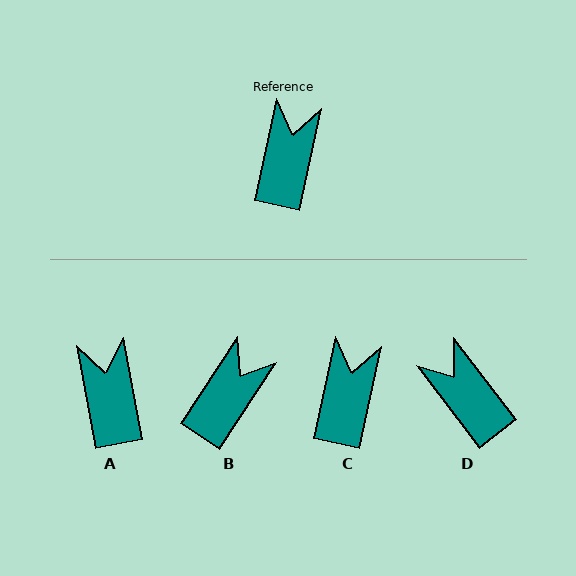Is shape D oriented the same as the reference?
No, it is off by about 50 degrees.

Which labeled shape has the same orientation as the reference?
C.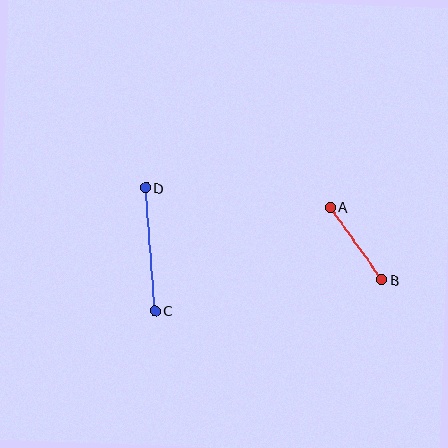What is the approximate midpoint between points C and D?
The midpoint is at approximately (150, 249) pixels.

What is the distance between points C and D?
The distance is approximately 123 pixels.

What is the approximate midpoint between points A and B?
The midpoint is at approximately (356, 243) pixels.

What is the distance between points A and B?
The distance is approximately 89 pixels.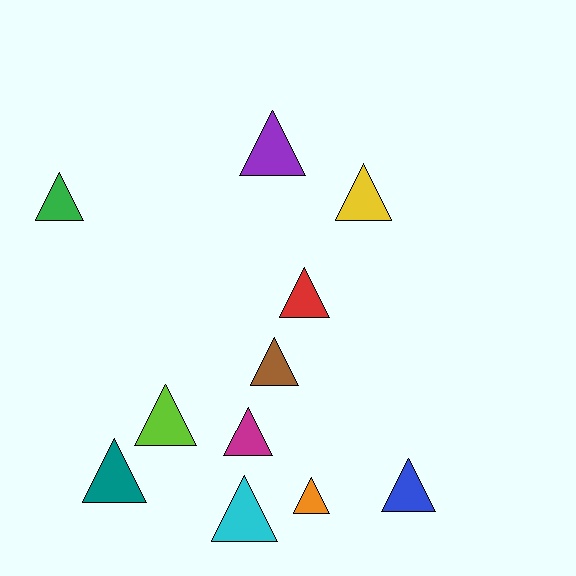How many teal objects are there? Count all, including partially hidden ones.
There is 1 teal object.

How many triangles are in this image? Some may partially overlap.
There are 11 triangles.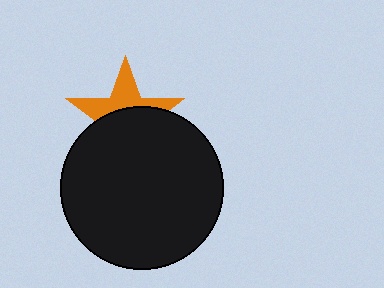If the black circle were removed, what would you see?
You would see the complete orange star.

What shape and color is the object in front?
The object in front is a black circle.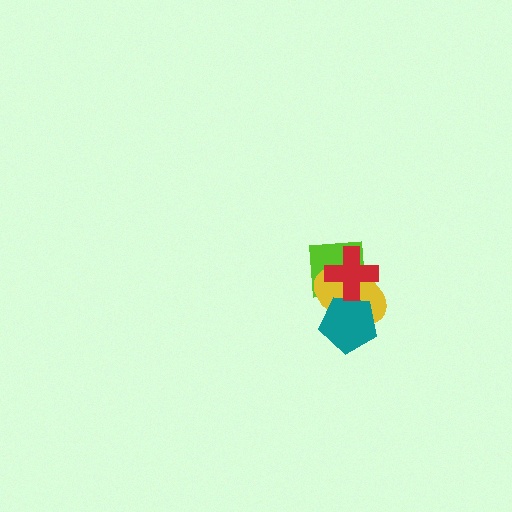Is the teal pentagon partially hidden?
Yes, it is partially covered by another shape.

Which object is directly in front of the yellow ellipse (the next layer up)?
The teal pentagon is directly in front of the yellow ellipse.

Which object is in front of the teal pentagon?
The red cross is in front of the teal pentagon.